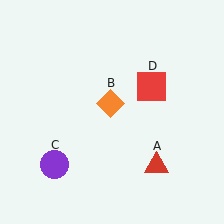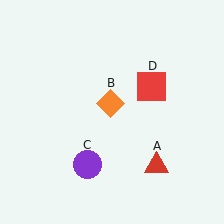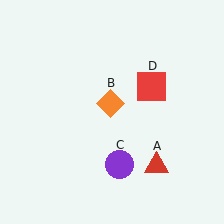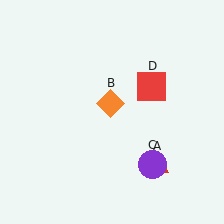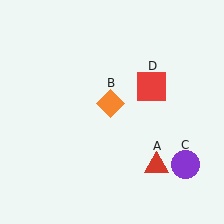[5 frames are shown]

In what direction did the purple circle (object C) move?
The purple circle (object C) moved right.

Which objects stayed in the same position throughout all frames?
Red triangle (object A) and orange diamond (object B) and red square (object D) remained stationary.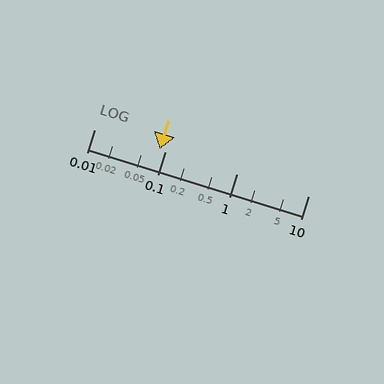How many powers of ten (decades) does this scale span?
The scale spans 3 decades, from 0.01 to 10.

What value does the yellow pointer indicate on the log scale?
The pointer indicates approximately 0.082.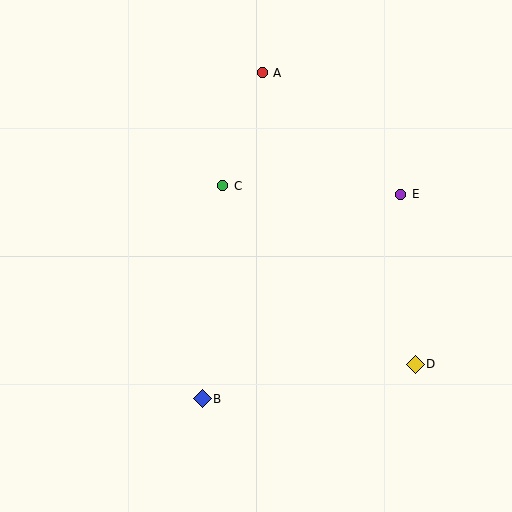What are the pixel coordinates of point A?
Point A is at (262, 73).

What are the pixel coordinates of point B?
Point B is at (202, 399).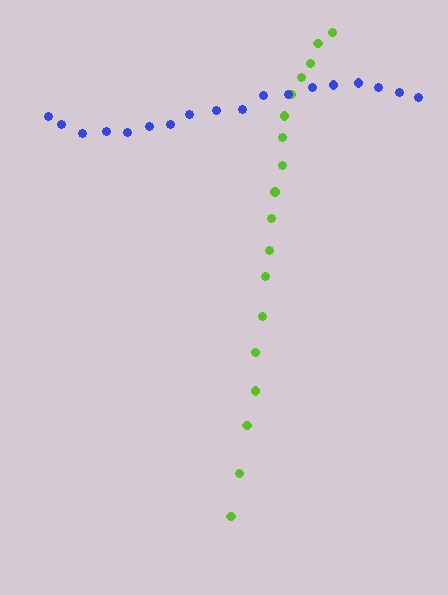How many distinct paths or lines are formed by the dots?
There are 2 distinct paths.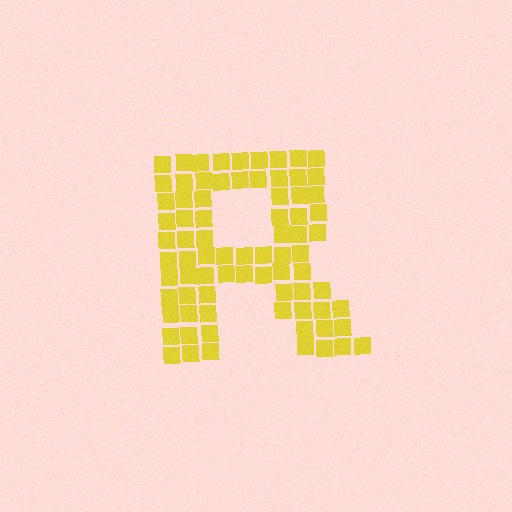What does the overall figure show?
The overall figure shows the letter R.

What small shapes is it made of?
It is made of small squares.